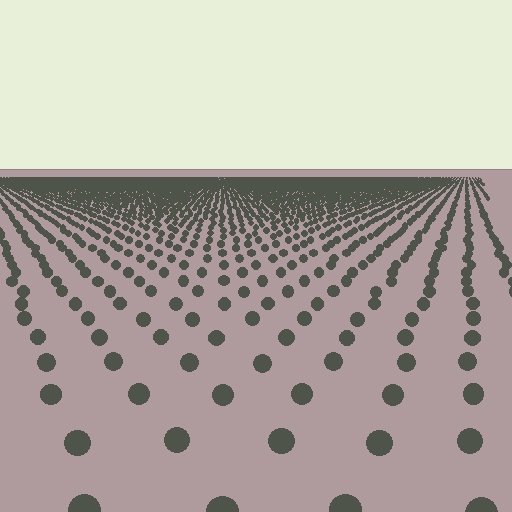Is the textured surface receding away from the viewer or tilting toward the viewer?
The surface is receding away from the viewer. Texture elements get smaller and denser toward the top.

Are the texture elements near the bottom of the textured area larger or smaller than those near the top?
Larger. Near the bottom, elements are closer to the viewer and appear at a bigger on-screen size.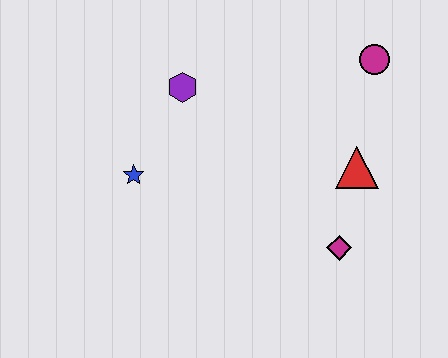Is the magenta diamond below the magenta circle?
Yes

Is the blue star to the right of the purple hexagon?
No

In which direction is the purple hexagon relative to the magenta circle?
The purple hexagon is to the left of the magenta circle.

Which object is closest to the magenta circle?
The red triangle is closest to the magenta circle.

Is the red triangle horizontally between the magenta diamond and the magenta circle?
Yes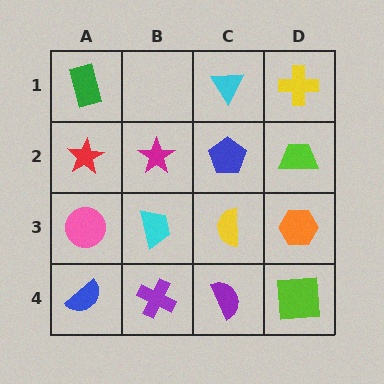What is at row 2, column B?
A magenta star.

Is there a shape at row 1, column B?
No, that cell is empty.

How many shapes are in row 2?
4 shapes.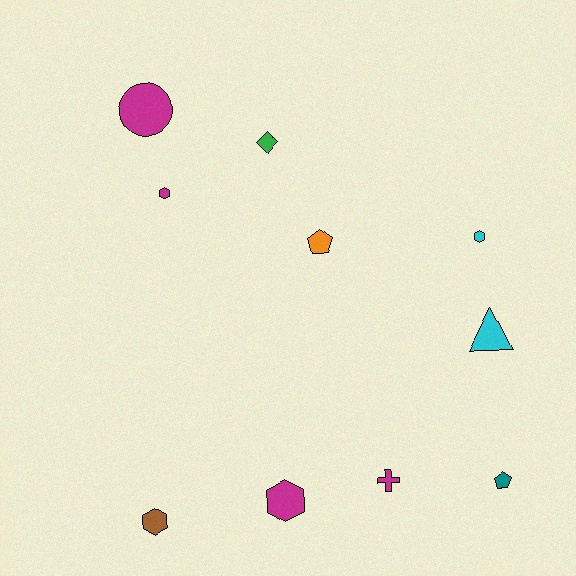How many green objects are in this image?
There is 1 green object.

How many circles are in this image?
There is 1 circle.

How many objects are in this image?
There are 10 objects.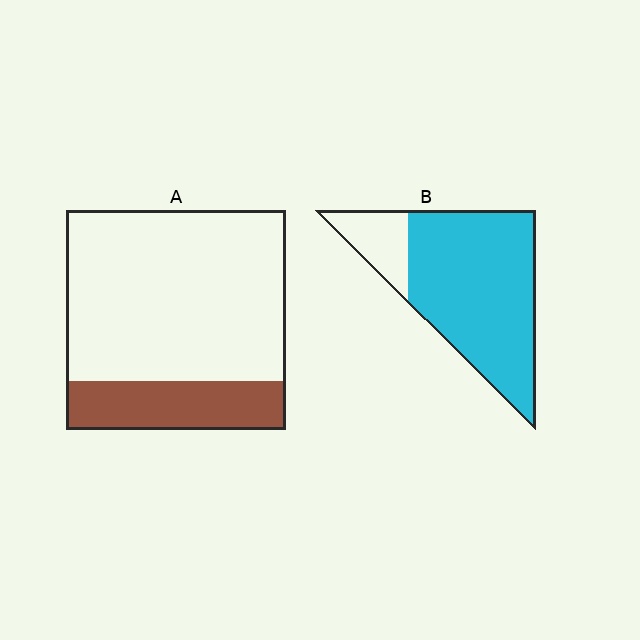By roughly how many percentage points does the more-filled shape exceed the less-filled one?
By roughly 60 percentage points (B over A).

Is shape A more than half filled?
No.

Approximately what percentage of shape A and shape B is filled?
A is approximately 20% and B is approximately 80%.